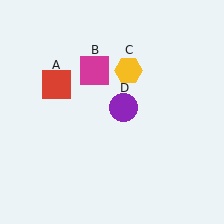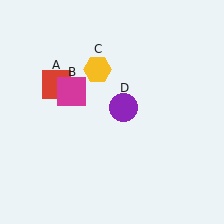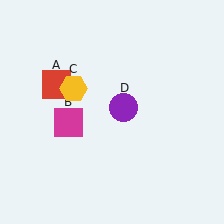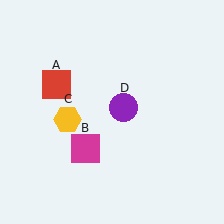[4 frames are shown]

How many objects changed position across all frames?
2 objects changed position: magenta square (object B), yellow hexagon (object C).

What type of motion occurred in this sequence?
The magenta square (object B), yellow hexagon (object C) rotated counterclockwise around the center of the scene.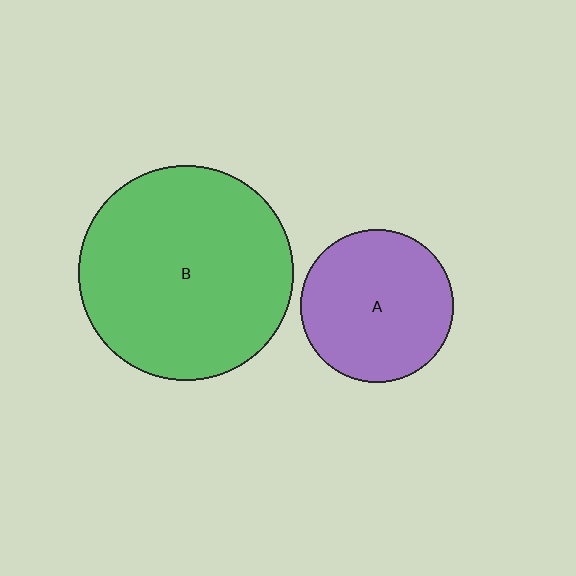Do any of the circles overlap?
No, none of the circles overlap.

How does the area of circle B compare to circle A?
Approximately 2.0 times.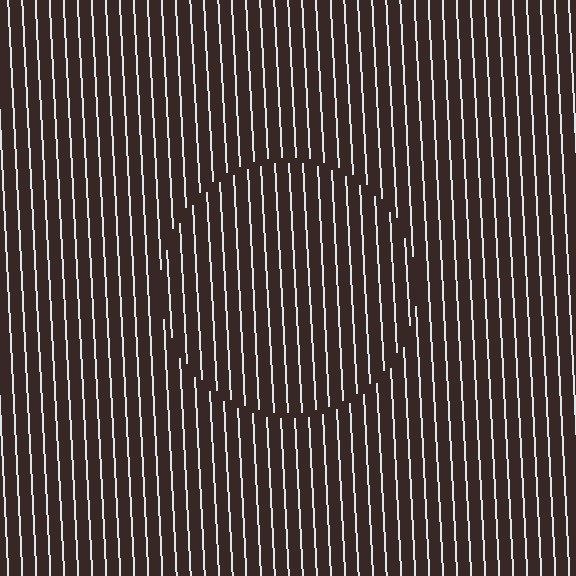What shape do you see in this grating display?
An illusory circle. The interior of the shape contains the same grating, shifted by half a period — the contour is defined by the phase discontinuity where line-ends from the inner and outer gratings abut.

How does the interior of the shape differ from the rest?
The interior of the shape contains the same grating, shifted by half a period — the contour is defined by the phase discontinuity where line-ends from the inner and outer gratings abut.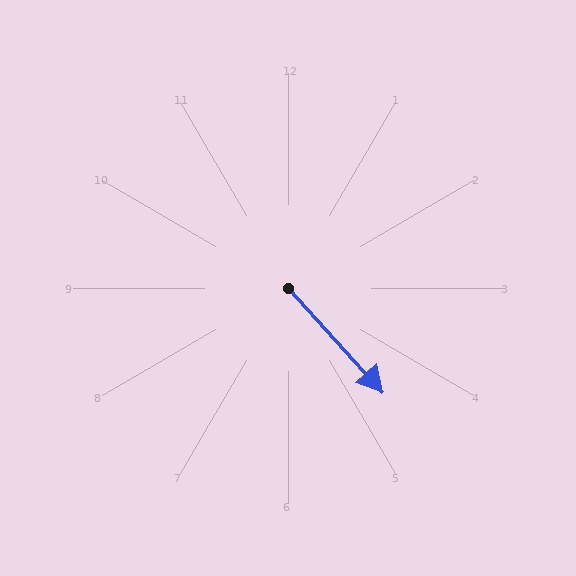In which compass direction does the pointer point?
Southeast.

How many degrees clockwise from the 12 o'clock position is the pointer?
Approximately 138 degrees.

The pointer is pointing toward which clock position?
Roughly 5 o'clock.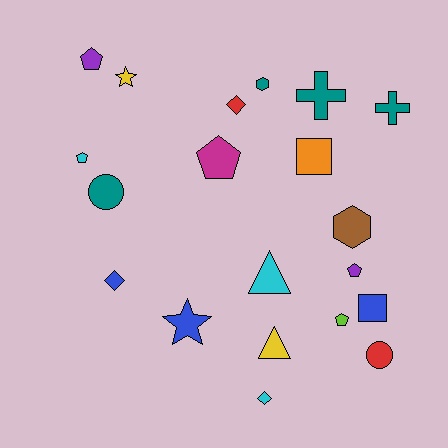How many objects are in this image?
There are 20 objects.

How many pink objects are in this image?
There are no pink objects.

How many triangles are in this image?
There are 2 triangles.